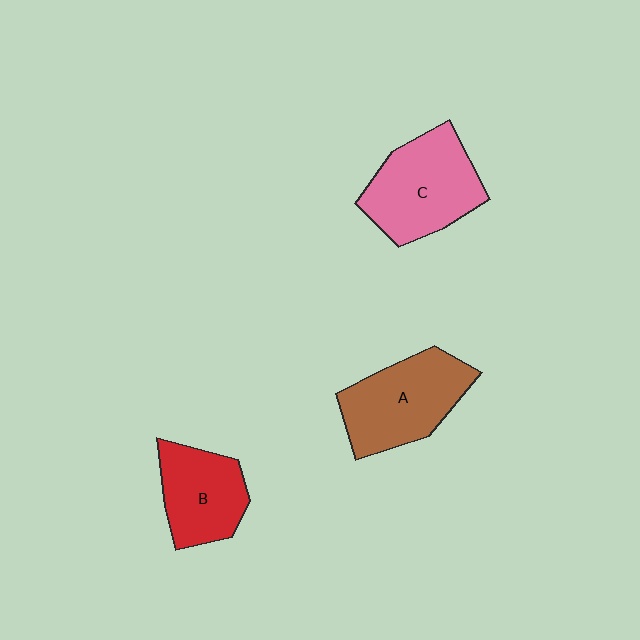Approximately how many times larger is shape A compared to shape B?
Approximately 1.3 times.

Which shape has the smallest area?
Shape B (red).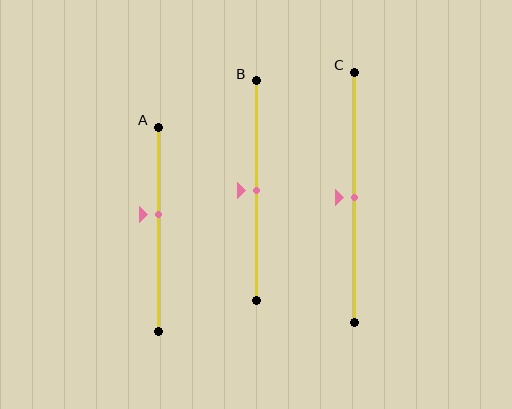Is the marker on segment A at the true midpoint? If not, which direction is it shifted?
No, the marker on segment A is shifted upward by about 7% of the segment length.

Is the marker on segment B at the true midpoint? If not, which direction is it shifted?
Yes, the marker on segment B is at the true midpoint.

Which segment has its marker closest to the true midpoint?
Segment B has its marker closest to the true midpoint.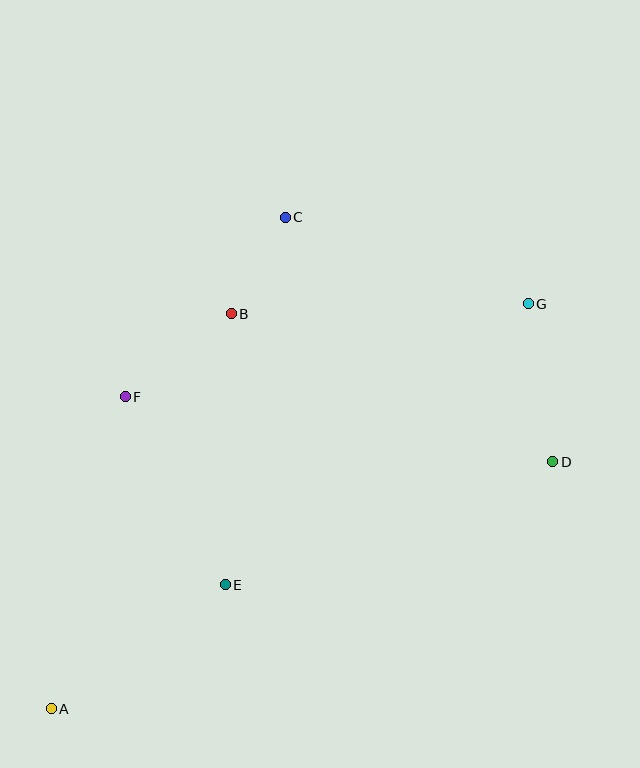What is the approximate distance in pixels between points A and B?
The distance between A and B is approximately 434 pixels.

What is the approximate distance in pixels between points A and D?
The distance between A and D is approximately 559 pixels.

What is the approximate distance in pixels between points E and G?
The distance between E and G is approximately 413 pixels.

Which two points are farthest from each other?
Points A and G are farthest from each other.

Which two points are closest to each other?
Points B and C are closest to each other.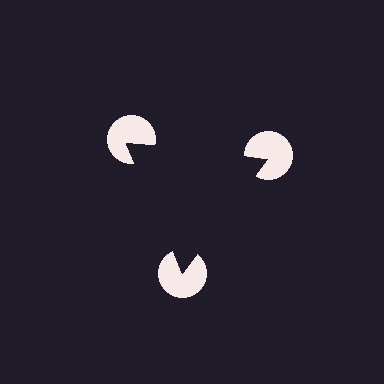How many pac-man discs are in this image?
There are 3 — one at each vertex of the illusory triangle.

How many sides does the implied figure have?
3 sides.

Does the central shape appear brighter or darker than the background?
It typically appears slightly darker than the background, even though no actual brightness change is drawn.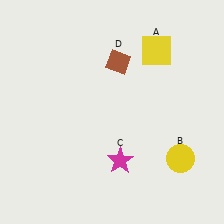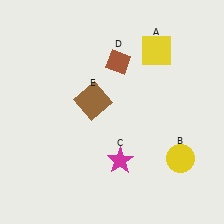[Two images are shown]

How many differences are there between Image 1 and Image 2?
There is 1 difference between the two images.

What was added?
A brown square (E) was added in Image 2.